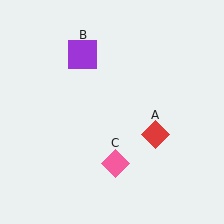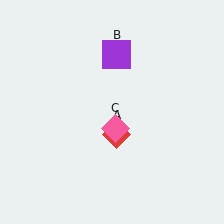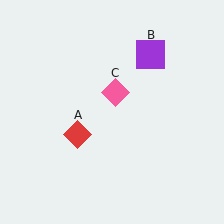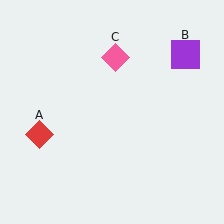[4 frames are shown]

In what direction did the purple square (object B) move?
The purple square (object B) moved right.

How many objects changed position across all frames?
3 objects changed position: red diamond (object A), purple square (object B), pink diamond (object C).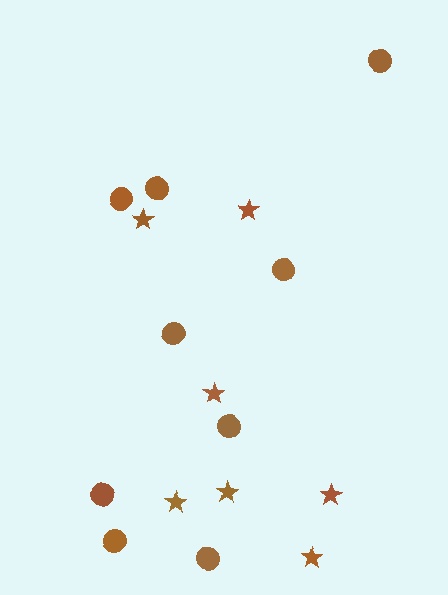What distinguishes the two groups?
There are 2 groups: one group of circles (9) and one group of stars (7).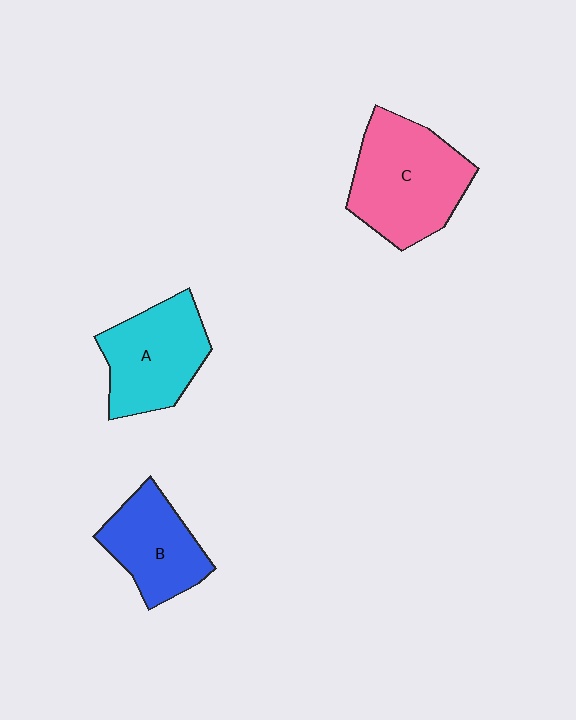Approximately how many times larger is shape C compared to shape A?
Approximately 1.2 times.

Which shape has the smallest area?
Shape B (blue).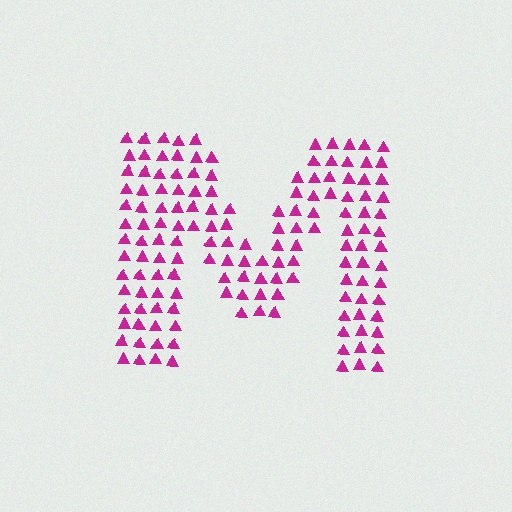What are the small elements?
The small elements are triangles.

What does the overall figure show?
The overall figure shows the letter M.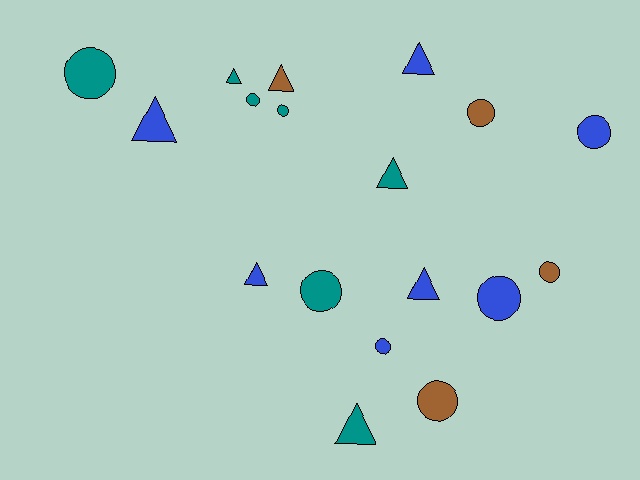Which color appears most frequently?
Blue, with 7 objects.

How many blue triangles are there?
There are 4 blue triangles.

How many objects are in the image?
There are 18 objects.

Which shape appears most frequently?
Circle, with 10 objects.